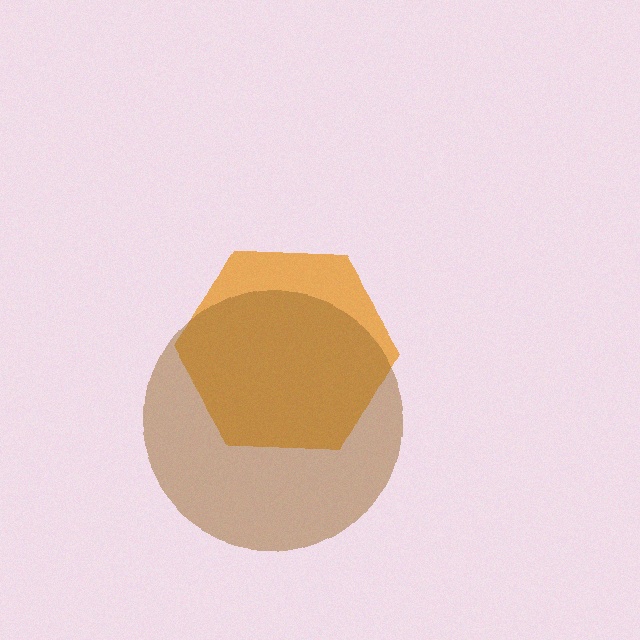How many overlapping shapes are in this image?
There are 2 overlapping shapes in the image.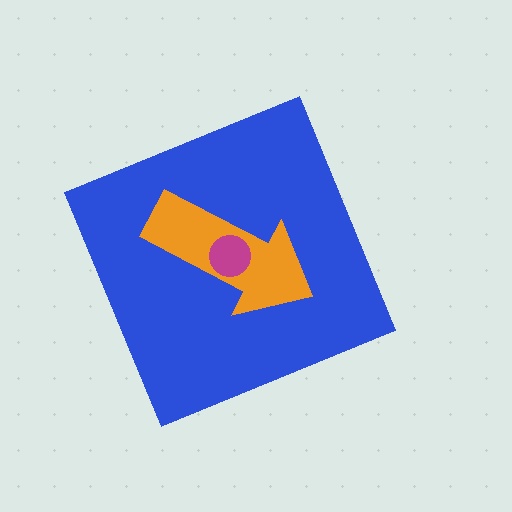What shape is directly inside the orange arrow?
The magenta circle.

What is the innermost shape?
The magenta circle.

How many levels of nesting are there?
3.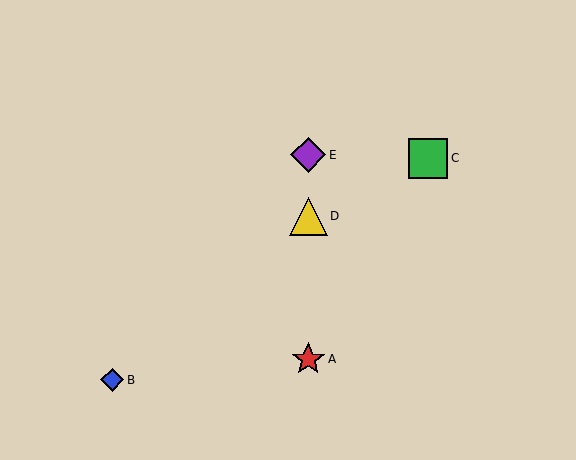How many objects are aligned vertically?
3 objects (A, D, E) are aligned vertically.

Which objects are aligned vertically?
Objects A, D, E are aligned vertically.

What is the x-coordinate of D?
Object D is at x≈308.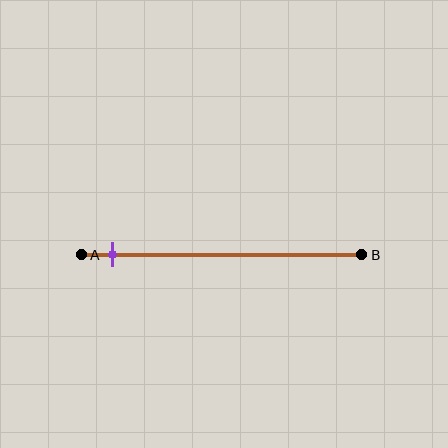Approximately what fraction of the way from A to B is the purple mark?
The purple mark is approximately 10% of the way from A to B.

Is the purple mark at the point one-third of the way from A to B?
No, the mark is at about 10% from A, not at the 33% one-third point.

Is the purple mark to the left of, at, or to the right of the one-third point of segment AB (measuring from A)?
The purple mark is to the left of the one-third point of segment AB.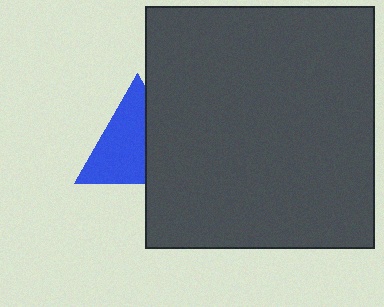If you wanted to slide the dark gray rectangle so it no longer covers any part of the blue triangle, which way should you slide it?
Slide it right — that is the most direct way to separate the two shapes.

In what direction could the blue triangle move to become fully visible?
The blue triangle could move left. That would shift it out from behind the dark gray rectangle entirely.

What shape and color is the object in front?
The object in front is a dark gray rectangle.